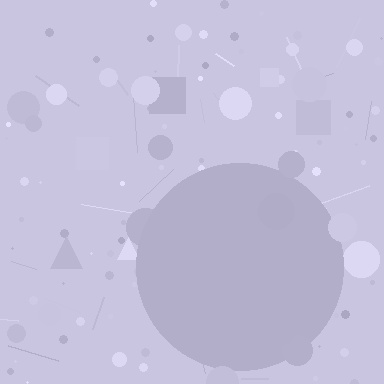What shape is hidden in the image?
A circle is hidden in the image.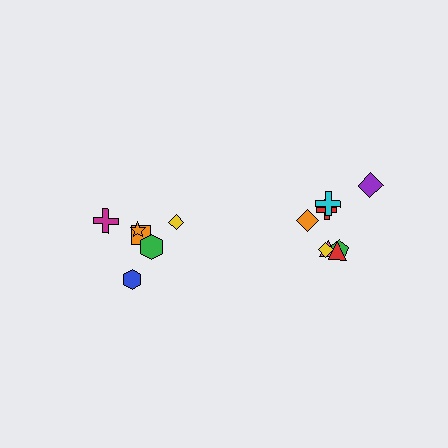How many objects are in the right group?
There are 8 objects.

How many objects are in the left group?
There are 6 objects.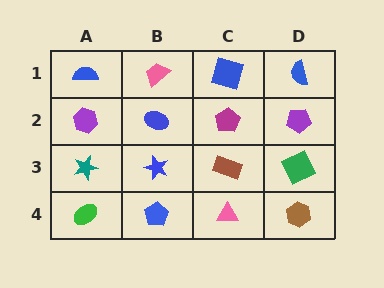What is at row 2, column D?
A purple pentagon.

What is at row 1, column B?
A pink trapezoid.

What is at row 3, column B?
A blue star.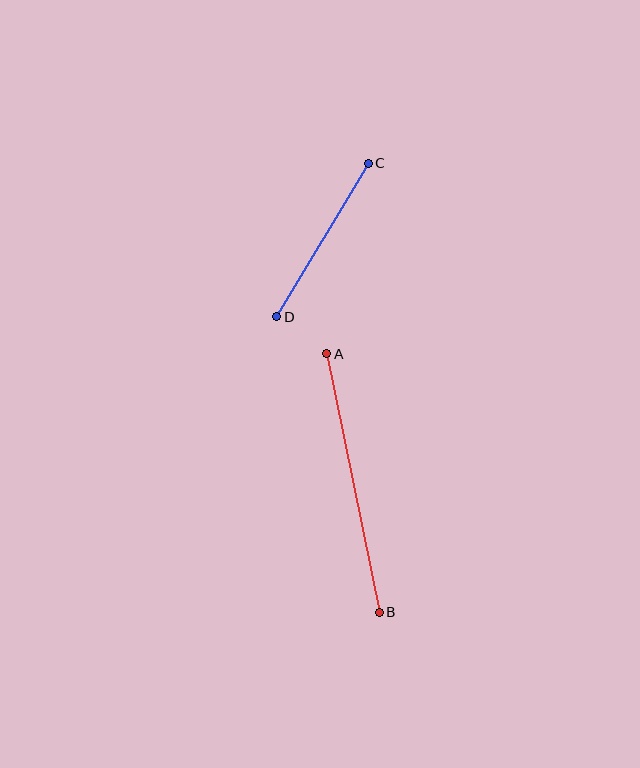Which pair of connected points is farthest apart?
Points A and B are farthest apart.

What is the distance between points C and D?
The distance is approximately 179 pixels.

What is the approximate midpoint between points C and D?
The midpoint is at approximately (323, 240) pixels.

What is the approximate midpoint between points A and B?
The midpoint is at approximately (353, 483) pixels.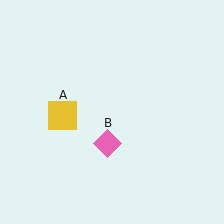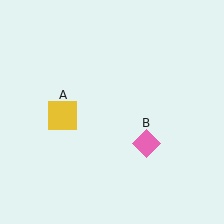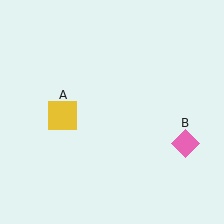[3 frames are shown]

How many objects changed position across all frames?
1 object changed position: pink diamond (object B).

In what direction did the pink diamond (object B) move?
The pink diamond (object B) moved right.